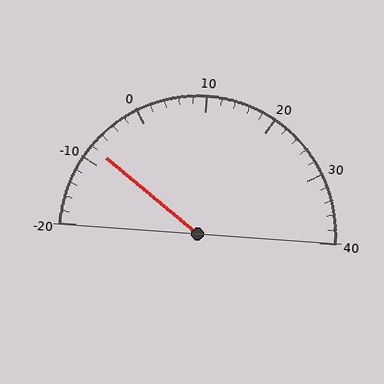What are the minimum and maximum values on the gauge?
The gauge ranges from -20 to 40.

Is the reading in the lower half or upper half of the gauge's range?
The reading is in the lower half of the range (-20 to 40).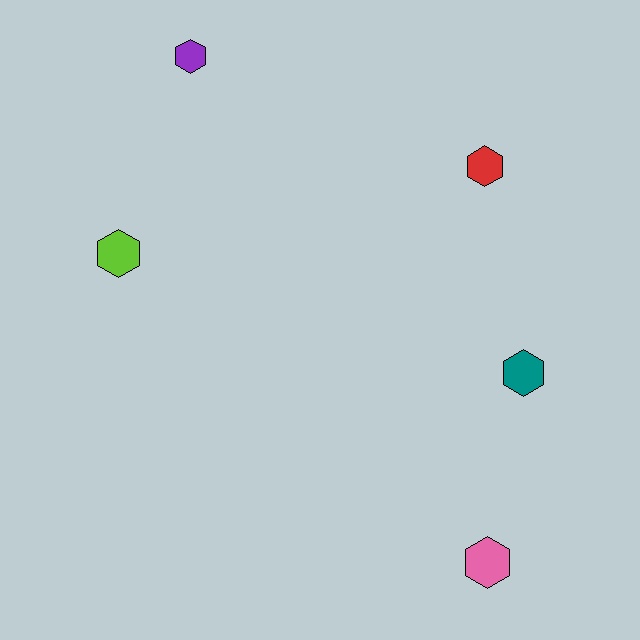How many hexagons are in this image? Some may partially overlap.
There are 5 hexagons.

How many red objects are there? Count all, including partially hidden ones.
There is 1 red object.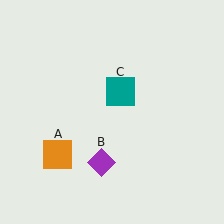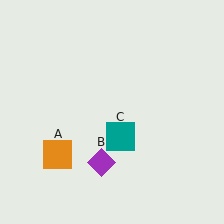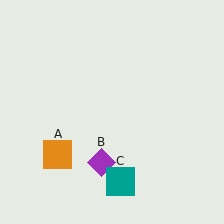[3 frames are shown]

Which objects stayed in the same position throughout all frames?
Orange square (object A) and purple diamond (object B) remained stationary.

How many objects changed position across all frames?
1 object changed position: teal square (object C).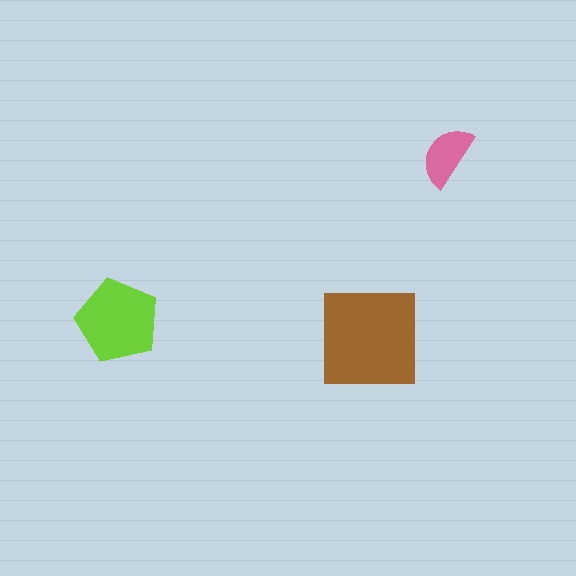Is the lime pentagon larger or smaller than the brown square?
Smaller.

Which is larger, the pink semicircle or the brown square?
The brown square.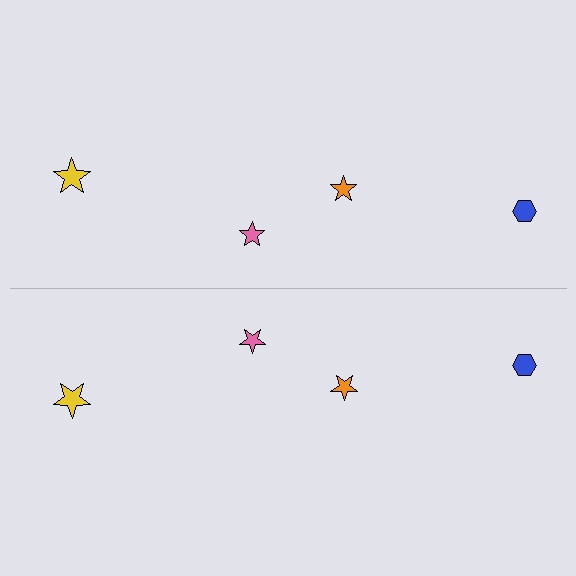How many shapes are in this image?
There are 8 shapes in this image.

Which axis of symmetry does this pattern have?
The pattern has a horizontal axis of symmetry running through the center of the image.